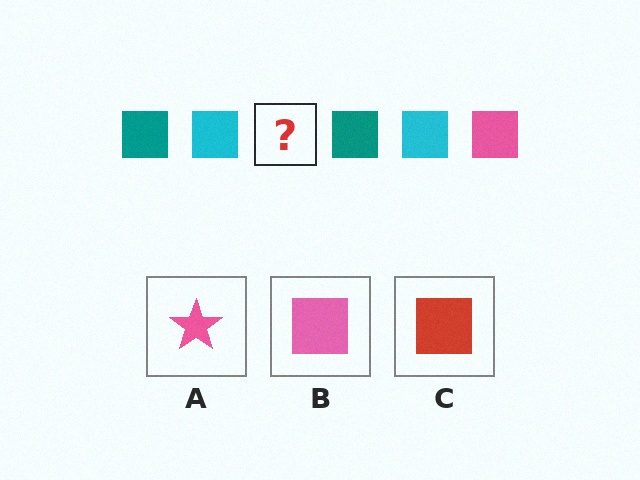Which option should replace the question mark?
Option B.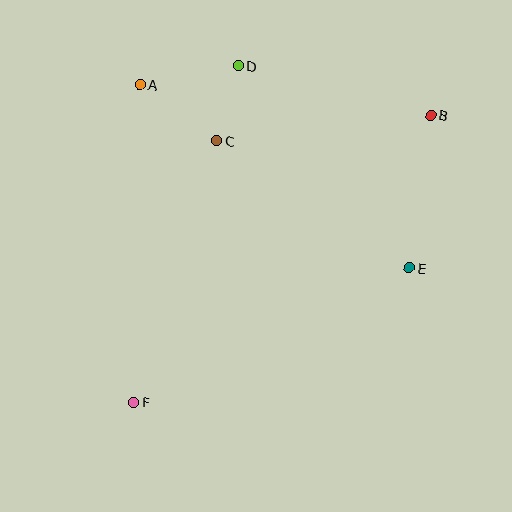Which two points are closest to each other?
Points C and D are closest to each other.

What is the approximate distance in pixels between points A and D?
The distance between A and D is approximately 100 pixels.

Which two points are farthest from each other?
Points B and F are farthest from each other.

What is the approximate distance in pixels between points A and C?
The distance between A and C is approximately 95 pixels.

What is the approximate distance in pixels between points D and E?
The distance between D and E is approximately 265 pixels.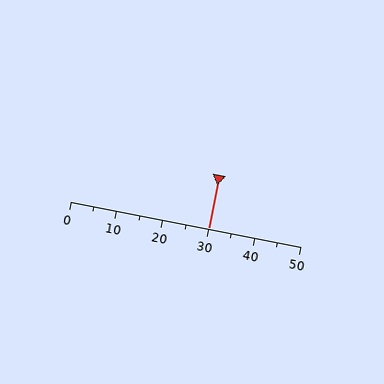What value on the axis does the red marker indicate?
The marker indicates approximately 30.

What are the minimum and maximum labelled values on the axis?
The axis runs from 0 to 50.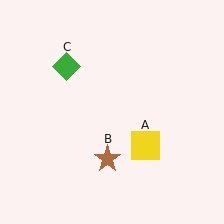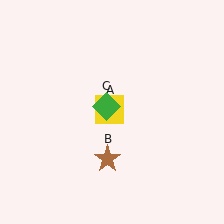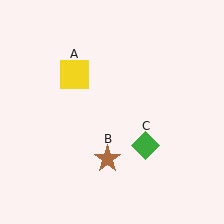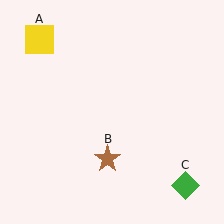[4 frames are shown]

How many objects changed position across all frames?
2 objects changed position: yellow square (object A), green diamond (object C).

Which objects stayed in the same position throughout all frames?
Brown star (object B) remained stationary.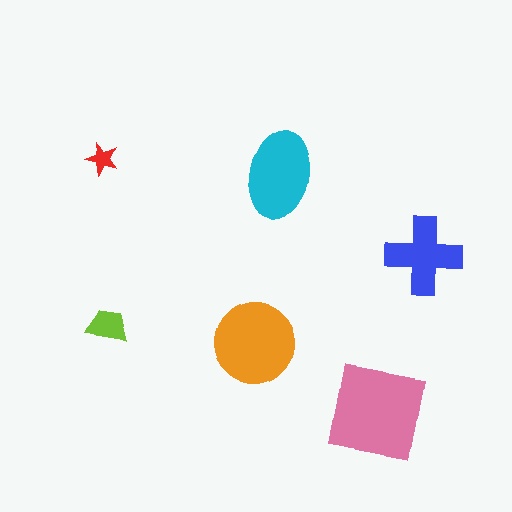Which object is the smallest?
The red star.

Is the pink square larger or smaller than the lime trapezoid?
Larger.